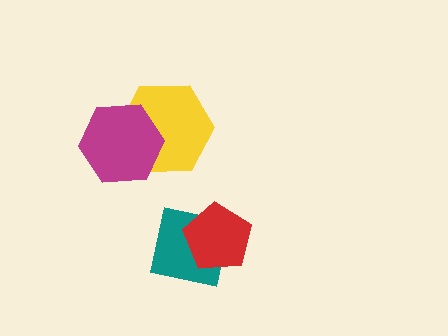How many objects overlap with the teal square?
1 object overlaps with the teal square.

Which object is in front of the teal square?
The red pentagon is in front of the teal square.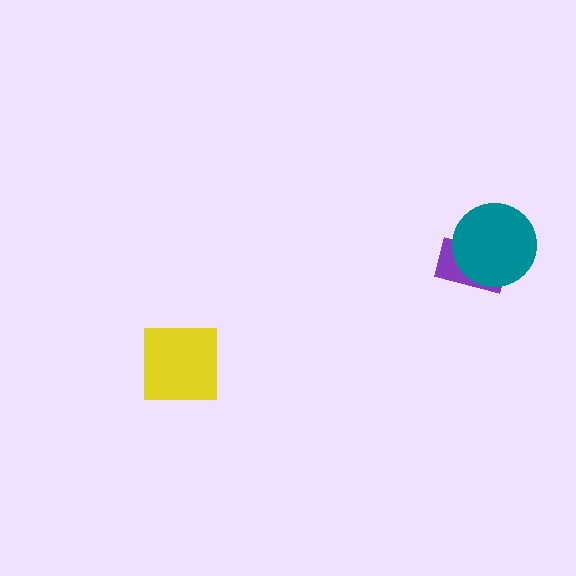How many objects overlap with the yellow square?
0 objects overlap with the yellow square.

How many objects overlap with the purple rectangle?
1 object overlaps with the purple rectangle.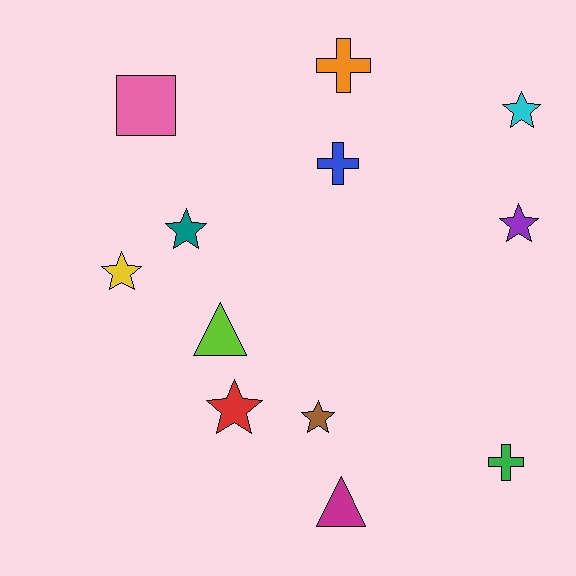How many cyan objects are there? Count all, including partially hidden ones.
There is 1 cyan object.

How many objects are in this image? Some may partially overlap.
There are 12 objects.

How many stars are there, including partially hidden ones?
There are 6 stars.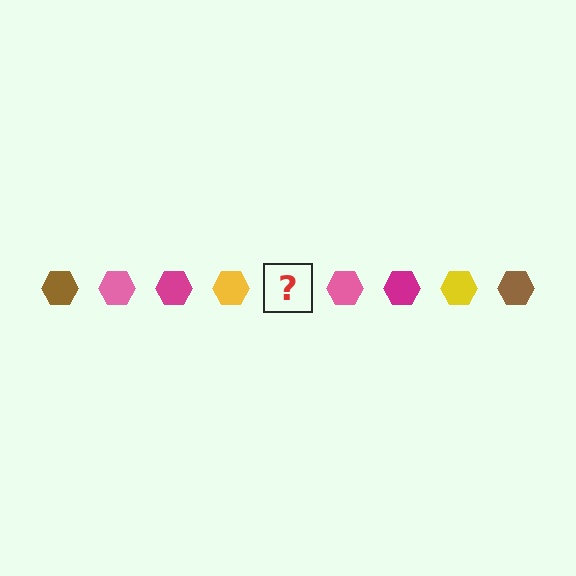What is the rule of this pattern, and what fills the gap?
The rule is that the pattern cycles through brown, pink, magenta, yellow hexagons. The gap should be filled with a brown hexagon.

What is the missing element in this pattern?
The missing element is a brown hexagon.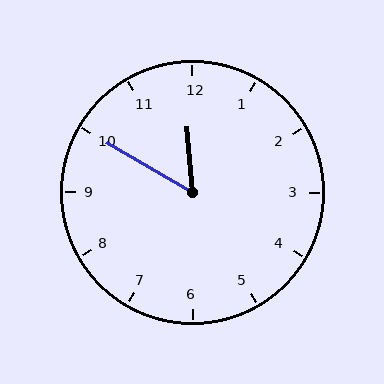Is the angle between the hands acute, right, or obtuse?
It is acute.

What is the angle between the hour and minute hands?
Approximately 55 degrees.